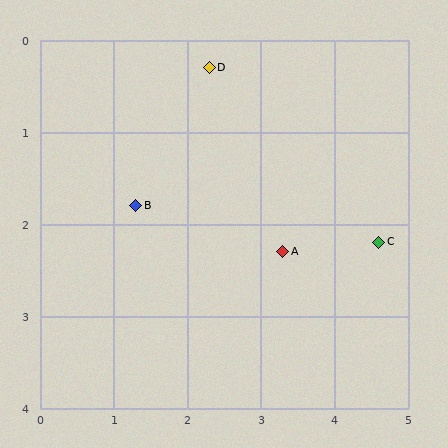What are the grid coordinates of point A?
Point A is at approximately (3.3, 2.3).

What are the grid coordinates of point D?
Point D is at approximately (2.3, 0.3).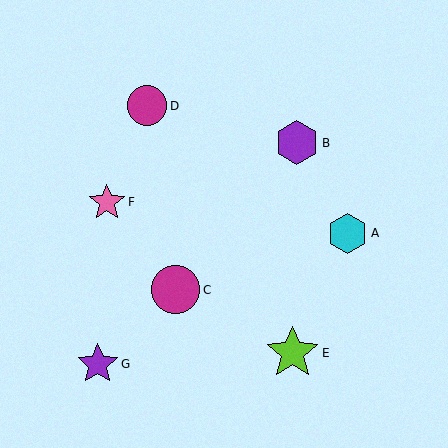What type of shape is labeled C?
Shape C is a magenta circle.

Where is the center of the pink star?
The center of the pink star is at (107, 202).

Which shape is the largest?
The lime star (labeled E) is the largest.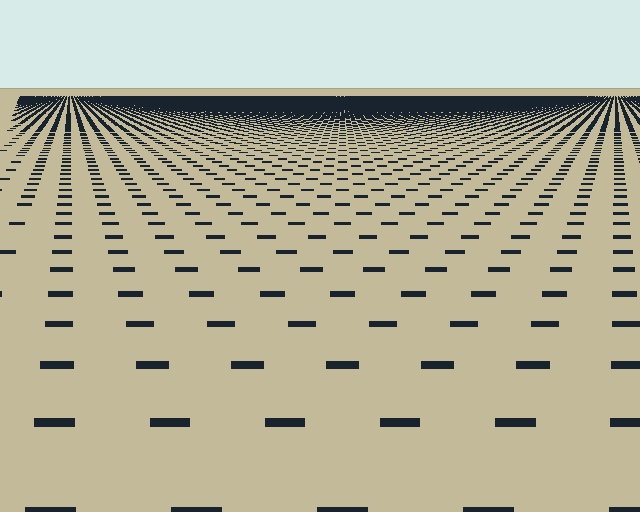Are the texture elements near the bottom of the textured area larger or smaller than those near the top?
Larger. Near the bottom, elements are closer to the viewer and appear at a bigger on-screen size.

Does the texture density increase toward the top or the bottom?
Density increases toward the top.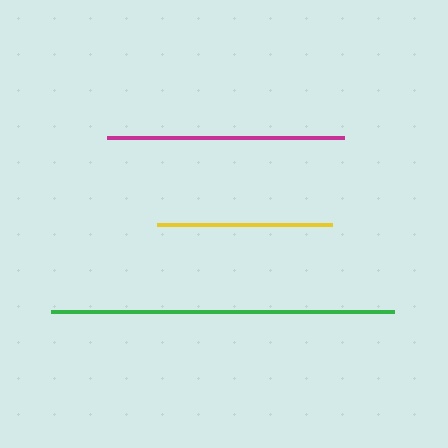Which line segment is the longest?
The green line is the longest at approximately 343 pixels.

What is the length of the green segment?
The green segment is approximately 343 pixels long.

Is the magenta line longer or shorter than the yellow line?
The magenta line is longer than the yellow line.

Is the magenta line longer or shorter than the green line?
The green line is longer than the magenta line.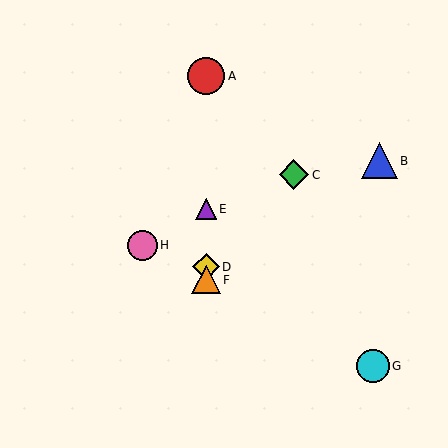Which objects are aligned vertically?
Objects A, D, E, F are aligned vertically.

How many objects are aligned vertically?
4 objects (A, D, E, F) are aligned vertically.